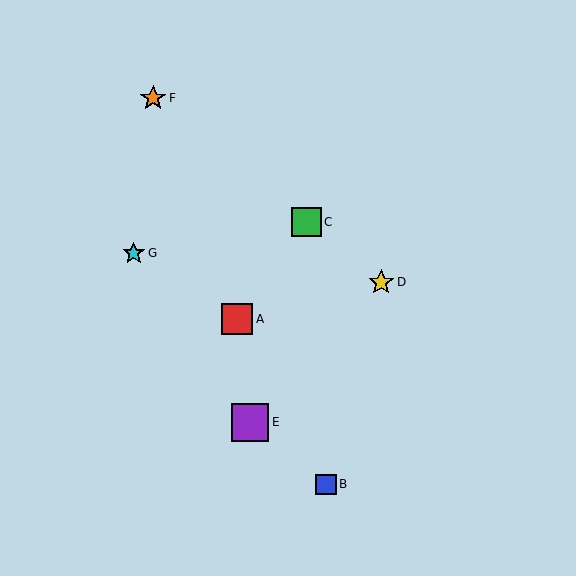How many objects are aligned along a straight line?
3 objects (C, D, F) are aligned along a straight line.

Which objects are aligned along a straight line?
Objects C, D, F are aligned along a straight line.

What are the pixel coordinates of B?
Object B is at (326, 484).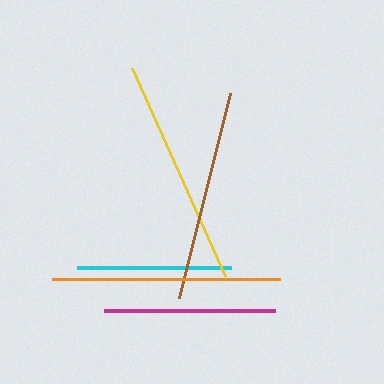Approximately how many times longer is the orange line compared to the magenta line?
The orange line is approximately 1.3 times the length of the magenta line.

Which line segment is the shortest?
The cyan line is the shortest at approximately 154 pixels.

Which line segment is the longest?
The yellow line is the longest at approximately 228 pixels.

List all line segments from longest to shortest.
From longest to shortest: yellow, orange, brown, magenta, cyan.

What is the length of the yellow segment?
The yellow segment is approximately 228 pixels long.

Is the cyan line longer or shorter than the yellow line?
The yellow line is longer than the cyan line.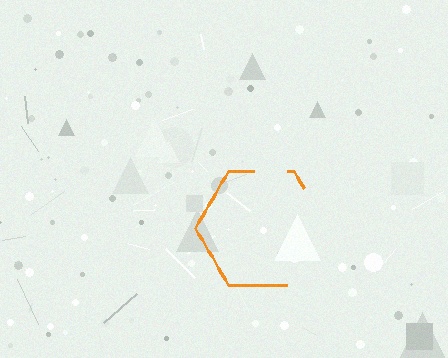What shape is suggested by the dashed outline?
The dashed outline suggests a hexagon.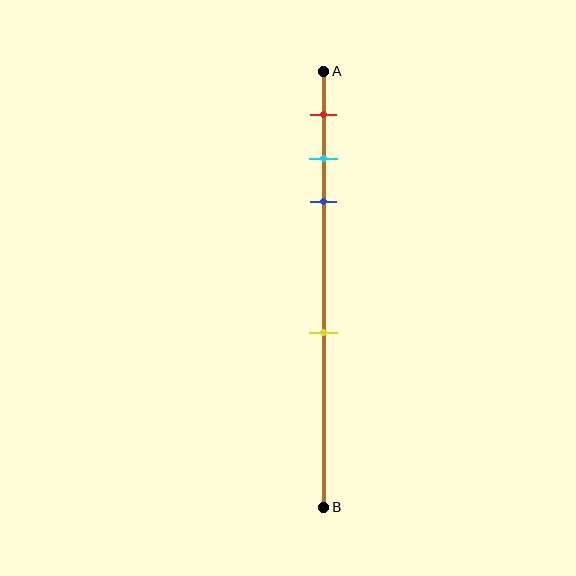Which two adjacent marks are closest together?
The cyan and blue marks are the closest adjacent pair.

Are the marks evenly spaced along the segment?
No, the marks are not evenly spaced.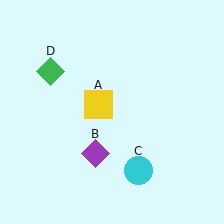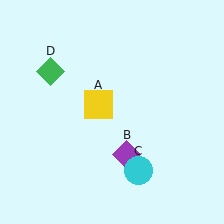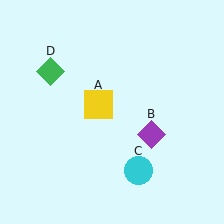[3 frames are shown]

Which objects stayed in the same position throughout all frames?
Yellow square (object A) and cyan circle (object C) and green diamond (object D) remained stationary.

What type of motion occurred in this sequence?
The purple diamond (object B) rotated counterclockwise around the center of the scene.